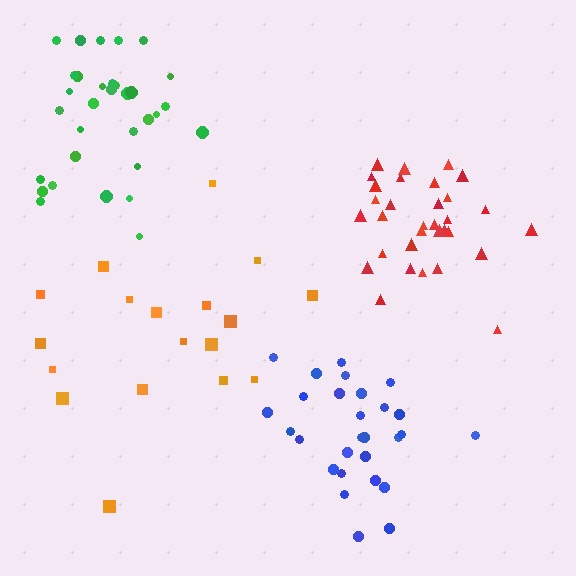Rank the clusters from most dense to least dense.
red, blue, green, orange.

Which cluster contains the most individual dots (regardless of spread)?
Red (32).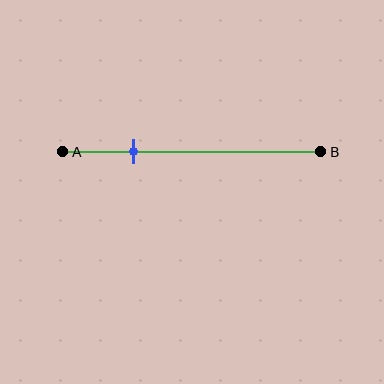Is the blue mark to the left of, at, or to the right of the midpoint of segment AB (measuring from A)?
The blue mark is to the left of the midpoint of segment AB.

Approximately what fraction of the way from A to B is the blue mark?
The blue mark is approximately 25% of the way from A to B.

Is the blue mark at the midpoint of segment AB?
No, the mark is at about 25% from A, not at the 50% midpoint.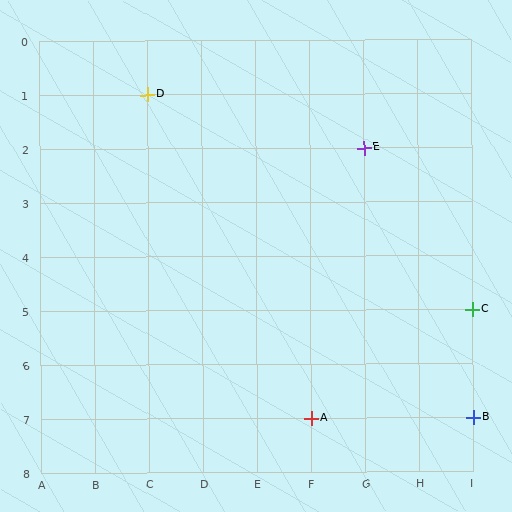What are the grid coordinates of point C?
Point C is at grid coordinates (I, 5).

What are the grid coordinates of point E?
Point E is at grid coordinates (G, 2).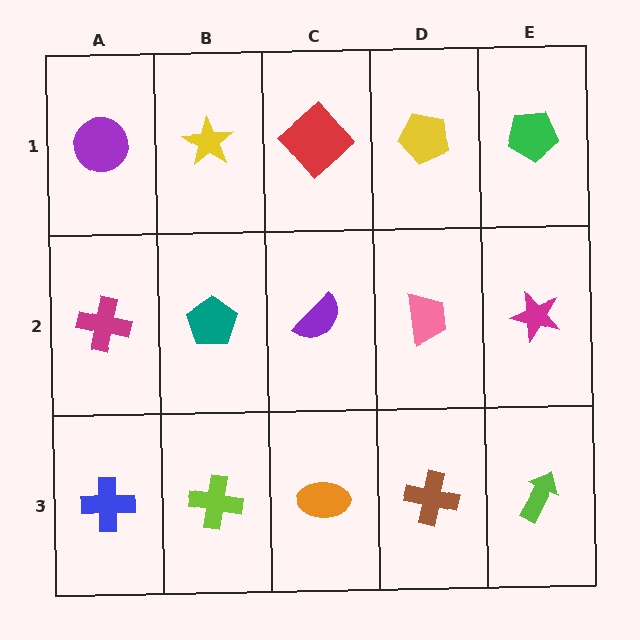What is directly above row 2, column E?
A green pentagon.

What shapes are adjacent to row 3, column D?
A pink trapezoid (row 2, column D), an orange ellipse (row 3, column C), a lime arrow (row 3, column E).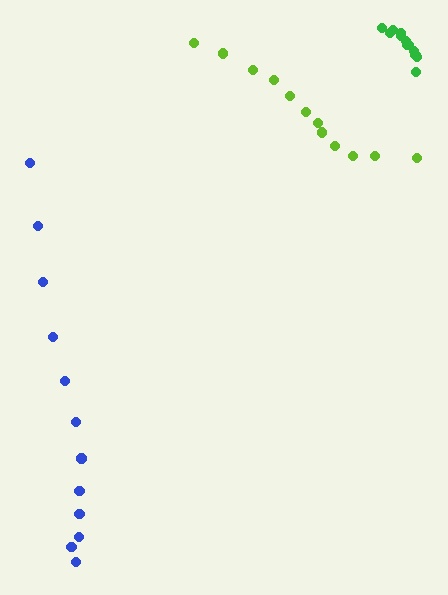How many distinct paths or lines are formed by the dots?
There are 3 distinct paths.